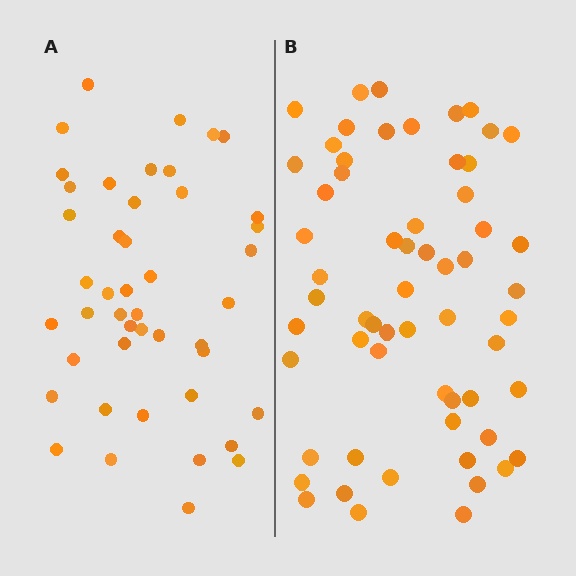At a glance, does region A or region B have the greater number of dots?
Region B (the right region) has more dots.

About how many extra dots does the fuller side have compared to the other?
Region B has approximately 15 more dots than region A.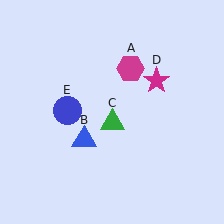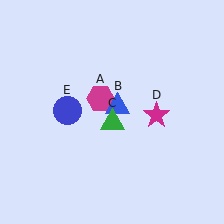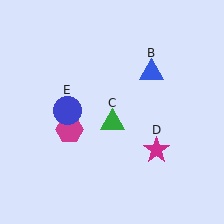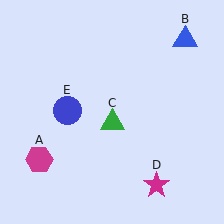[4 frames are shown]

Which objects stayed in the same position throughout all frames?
Green triangle (object C) and blue circle (object E) remained stationary.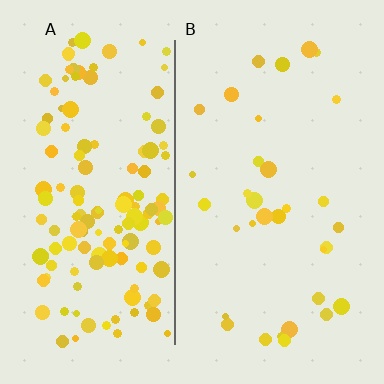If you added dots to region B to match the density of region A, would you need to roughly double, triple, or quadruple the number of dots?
Approximately quadruple.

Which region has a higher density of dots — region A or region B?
A (the left).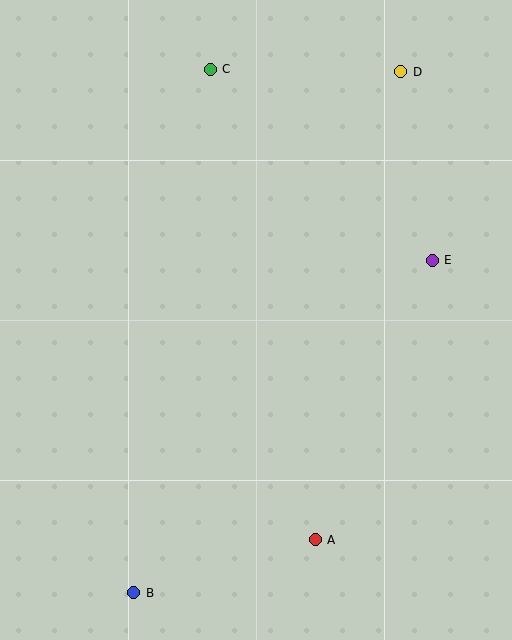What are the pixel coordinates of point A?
Point A is at (315, 540).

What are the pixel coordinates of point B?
Point B is at (134, 593).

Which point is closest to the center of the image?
Point E at (432, 260) is closest to the center.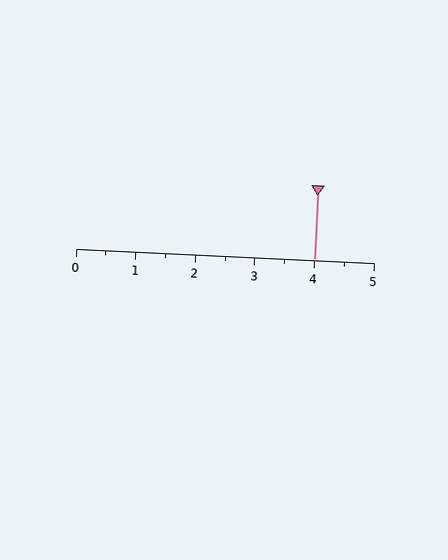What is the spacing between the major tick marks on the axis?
The major ticks are spaced 1 apart.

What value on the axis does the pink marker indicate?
The marker indicates approximately 4.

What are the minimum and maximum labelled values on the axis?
The axis runs from 0 to 5.